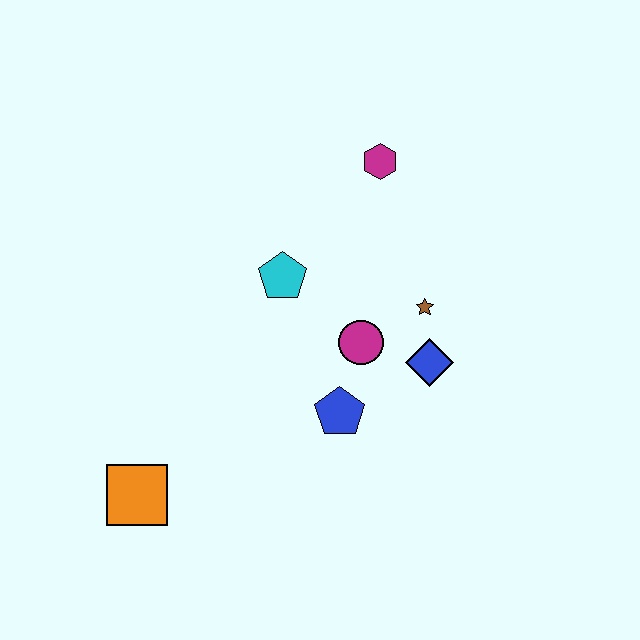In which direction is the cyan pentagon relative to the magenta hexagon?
The cyan pentagon is below the magenta hexagon.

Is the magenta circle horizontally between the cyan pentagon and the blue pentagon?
No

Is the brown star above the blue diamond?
Yes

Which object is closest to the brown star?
The blue diamond is closest to the brown star.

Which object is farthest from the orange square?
The magenta hexagon is farthest from the orange square.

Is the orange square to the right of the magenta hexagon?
No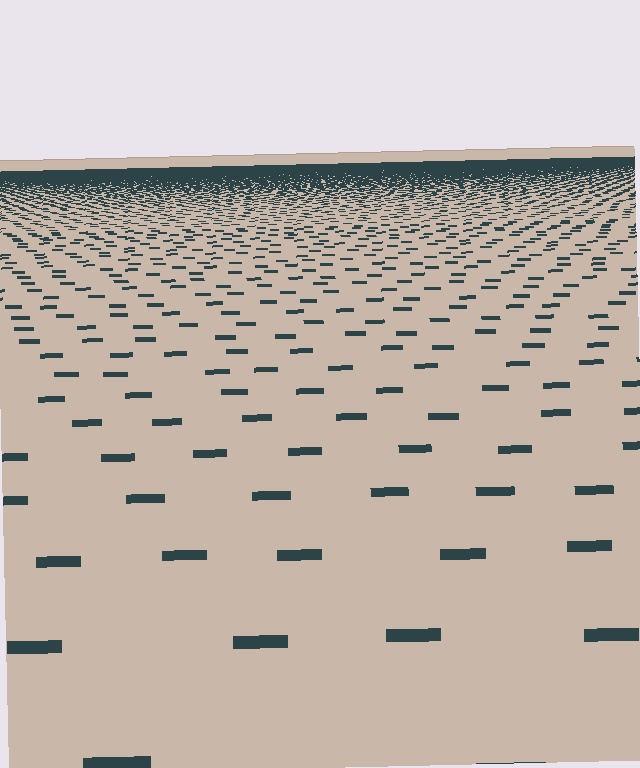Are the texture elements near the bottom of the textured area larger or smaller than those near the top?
Larger. Near the bottom, elements are closer to the viewer and appear at a bigger on-screen size.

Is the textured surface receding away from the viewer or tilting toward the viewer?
The surface is receding away from the viewer. Texture elements get smaller and denser toward the top.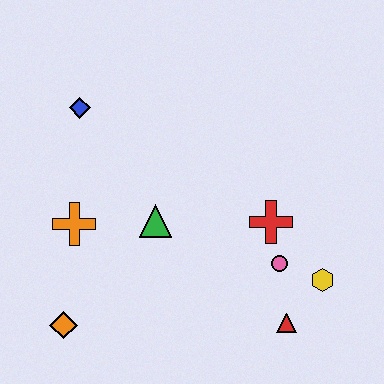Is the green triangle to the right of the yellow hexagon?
No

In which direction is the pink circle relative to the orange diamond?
The pink circle is to the right of the orange diamond.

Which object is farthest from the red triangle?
The blue diamond is farthest from the red triangle.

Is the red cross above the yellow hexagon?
Yes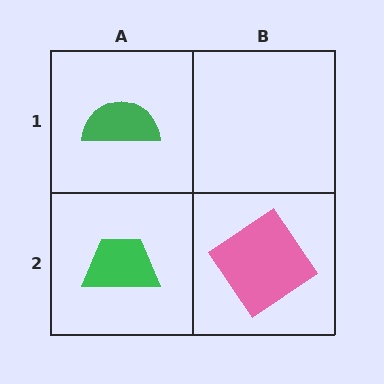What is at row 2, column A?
A green trapezoid.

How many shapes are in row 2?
2 shapes.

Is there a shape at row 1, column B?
No, that cell is empty.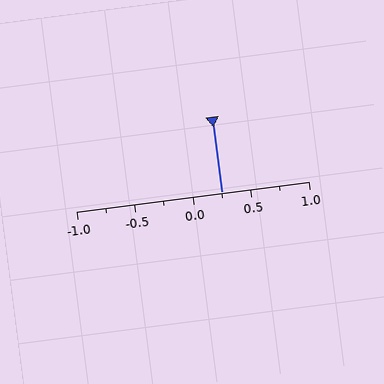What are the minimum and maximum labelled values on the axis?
The axis runs from -1.0 to 1.0.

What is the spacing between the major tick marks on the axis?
The major ticks are spaced 0.5 apart.